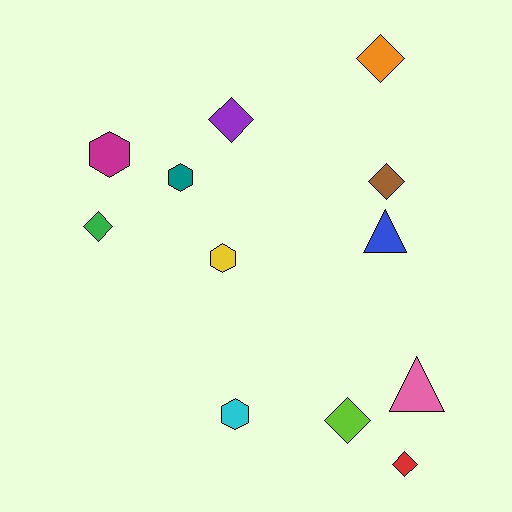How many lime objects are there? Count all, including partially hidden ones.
There is 1 lime object.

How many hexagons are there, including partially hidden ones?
There are 4 hexagons.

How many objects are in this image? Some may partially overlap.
There are 12 objects.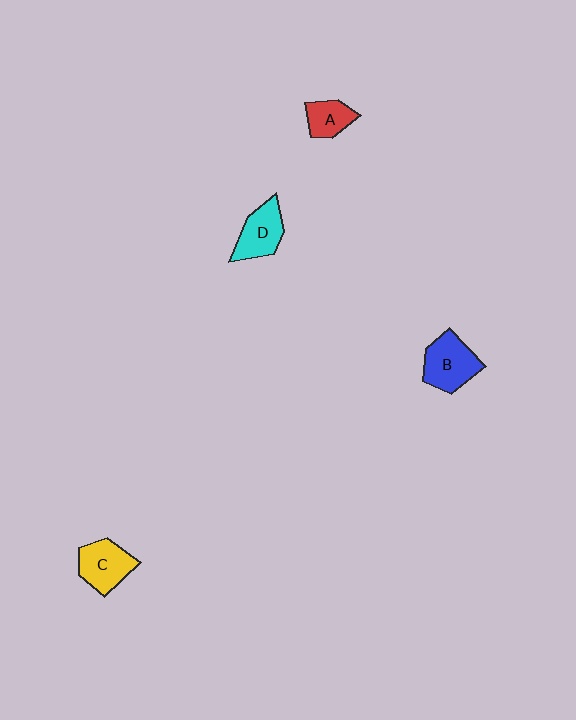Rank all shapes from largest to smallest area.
From largest to smallest: B (blue), C (yellow), D (cyan), A (red).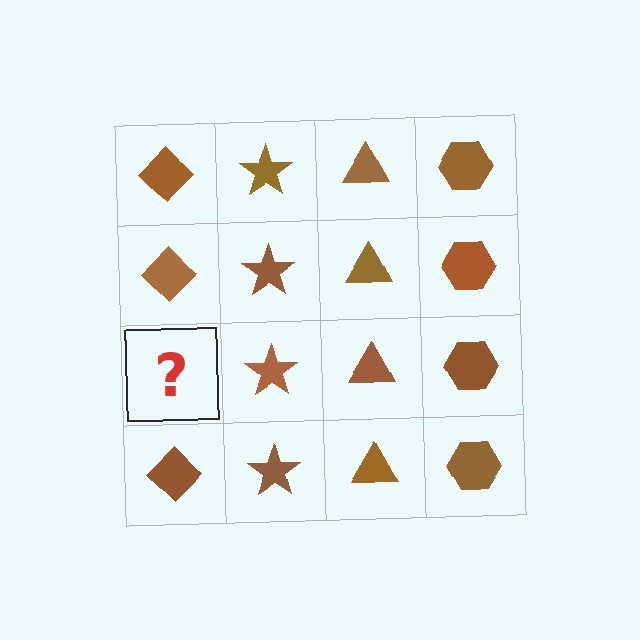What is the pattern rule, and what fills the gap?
The rule is that each column has a consistent shape. The gap should be filled with a brown diamond.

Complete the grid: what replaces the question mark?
The question mark should be replaced with a brown diamond.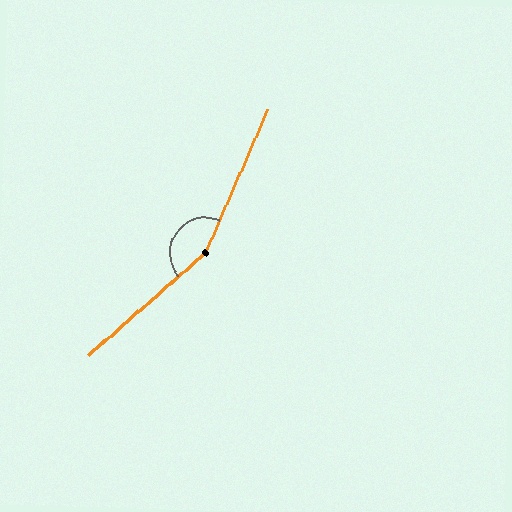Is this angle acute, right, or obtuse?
It is obtuse.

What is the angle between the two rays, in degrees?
Approximately 155 degrees.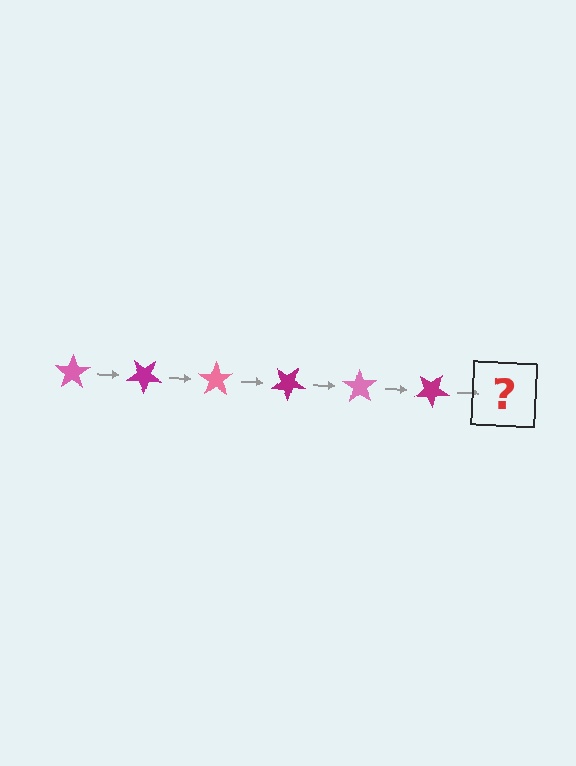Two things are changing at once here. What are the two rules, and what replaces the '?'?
The two rules are that it rotates 35 degrees each step and the color cycles through pink and magenta. The '?' should be a pink star, rotated 210 degrees from the start.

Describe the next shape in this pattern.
It should be a pink star, rotated 210 degrees from the start.